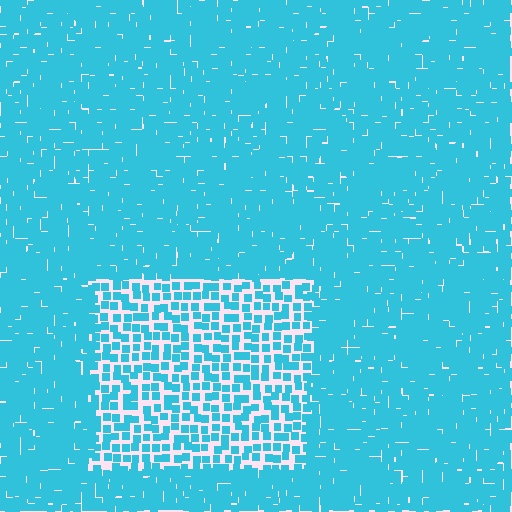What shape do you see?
I see a rectangle.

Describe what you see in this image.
The image contains small cyan elements arranged at two different densities. A rectangle-shaped region is visible where the elements are less densely packed than the surrounding area.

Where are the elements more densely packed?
The elements are more densely packed outside the rectangle boundary.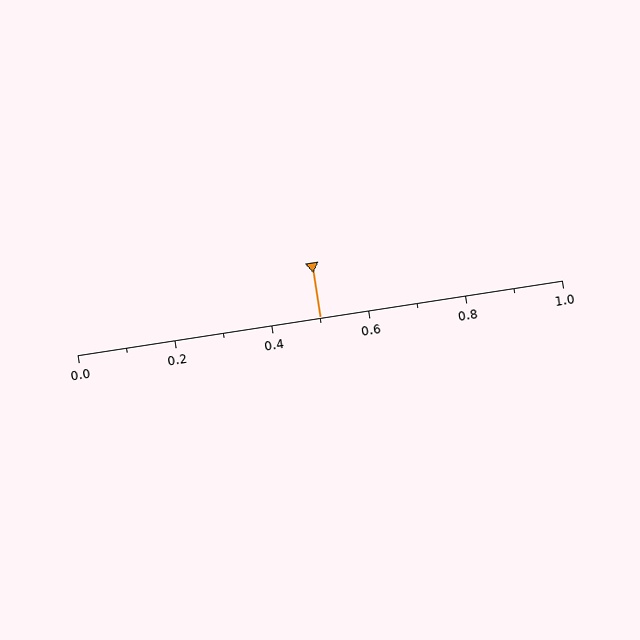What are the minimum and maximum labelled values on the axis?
The axis runs from 0.0 to 1.0.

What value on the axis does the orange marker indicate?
The marker indicates approximately 0.5.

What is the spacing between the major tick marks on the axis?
The major ticks are spaced 0.2 apart.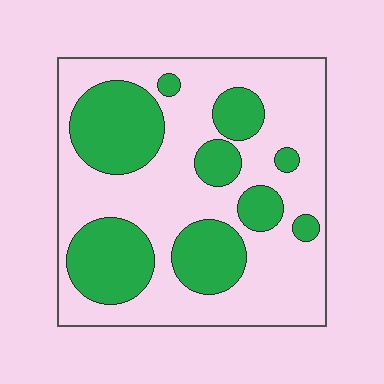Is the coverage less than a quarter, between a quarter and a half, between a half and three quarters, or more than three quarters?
Between a quarter and a half.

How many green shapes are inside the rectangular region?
9.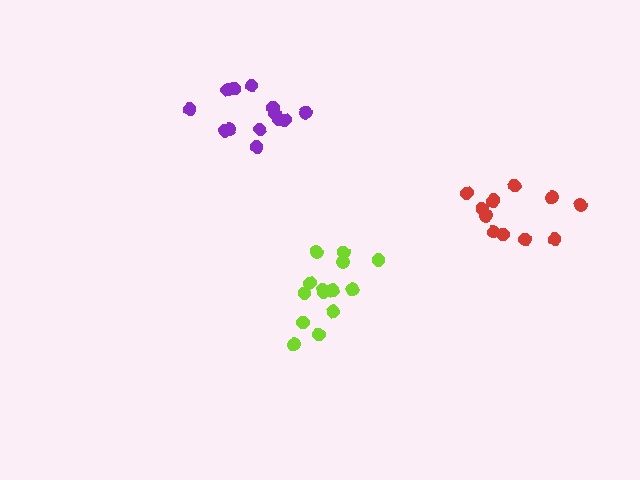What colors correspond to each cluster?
The clusters are colored: red, purple, lime.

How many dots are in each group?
Group 1: 12 dots, Group 2: 13 dots, Group 3: 15 dots (40 total).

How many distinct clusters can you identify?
There are 3 distinct clusters.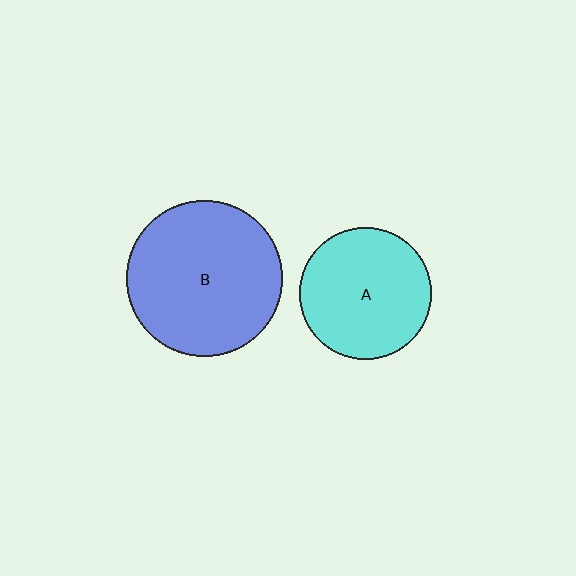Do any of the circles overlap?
No, none of the circles overlap.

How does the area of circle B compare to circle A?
Approximately 1.4 times.